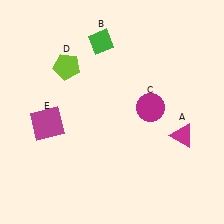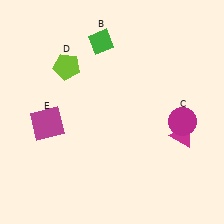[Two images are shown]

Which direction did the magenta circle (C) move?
The magenta circle (C) moved right.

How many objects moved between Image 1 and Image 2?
1 object moved between the two images.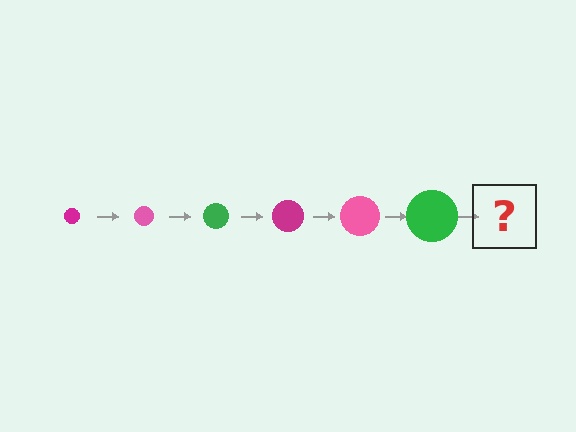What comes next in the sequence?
The next element should be a magenta circle, larger than the previous one.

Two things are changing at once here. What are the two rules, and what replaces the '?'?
The two rules are that the circle grows larger each step and the color cycles through magenta, pink, and green. The '?' should be a magenta circle, larger than the previous one.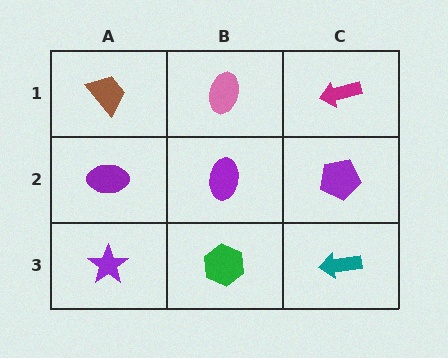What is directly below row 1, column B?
A purple ellipse.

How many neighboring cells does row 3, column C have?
2.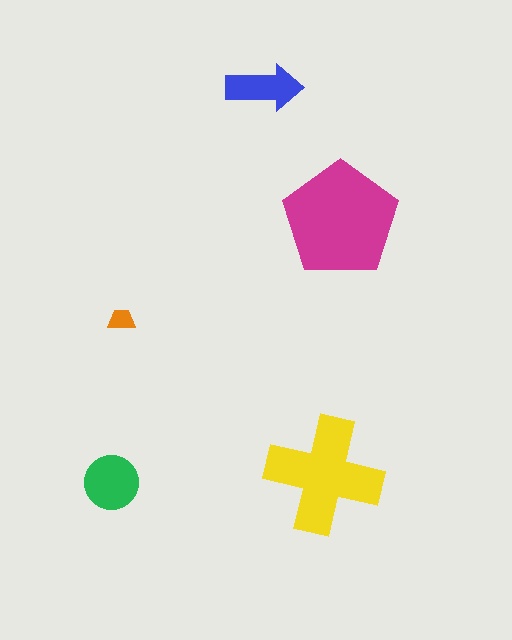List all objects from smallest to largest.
The orange trapezoid, the blue arrow, the green circle, the yellow cross, the magenta pentagon.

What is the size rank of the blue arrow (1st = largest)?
4th.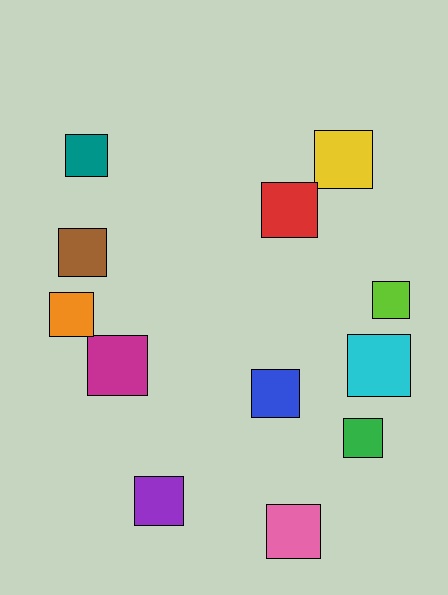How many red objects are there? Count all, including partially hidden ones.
There is 1 red object.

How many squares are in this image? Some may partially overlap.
There are 12 squares.